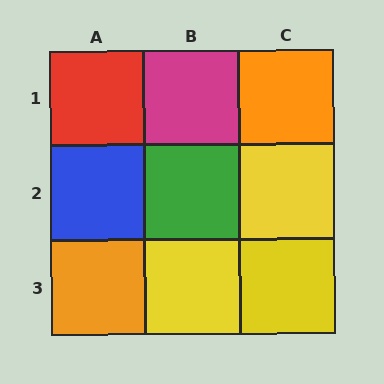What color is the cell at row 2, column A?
Blue.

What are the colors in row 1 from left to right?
Red, magenta, orange.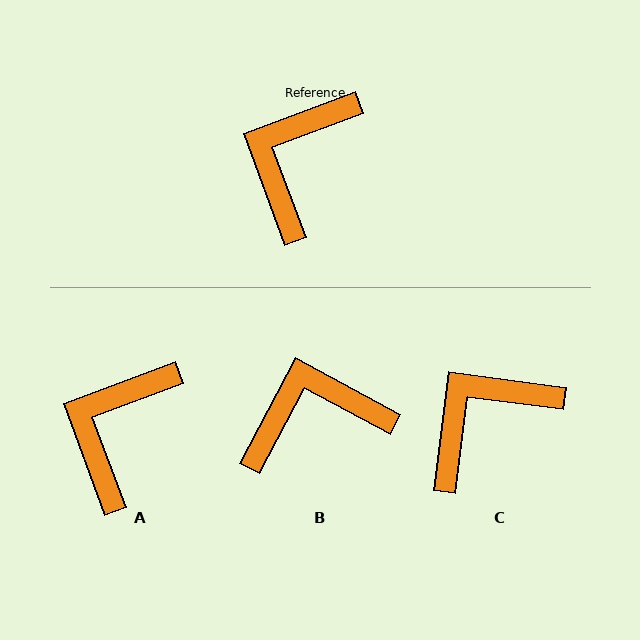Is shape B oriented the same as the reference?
No, it is off by about 49 degrees.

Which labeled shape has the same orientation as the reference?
A.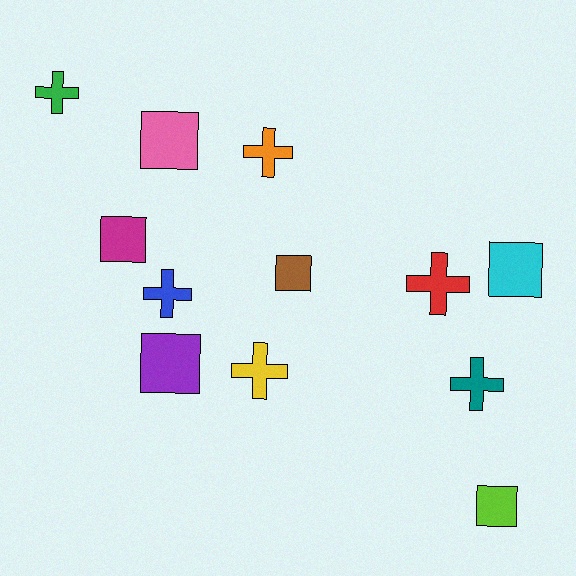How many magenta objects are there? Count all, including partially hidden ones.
There is 1 magenta object.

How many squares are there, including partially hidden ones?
There are 6 squares.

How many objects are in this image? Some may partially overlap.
There are 12 objects.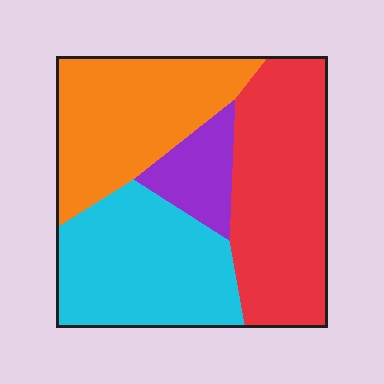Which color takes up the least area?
Purple, at roughly 10%.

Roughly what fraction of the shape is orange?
Orange takes up between a quarter and a half of the shape.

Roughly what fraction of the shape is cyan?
Cyan covers roughly 30% of the shape.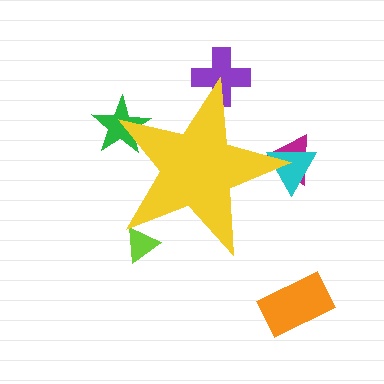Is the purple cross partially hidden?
Yes, the purple cross is partially hidden behind the yellow star.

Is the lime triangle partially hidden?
Yes, the lime triangle is partially hidden behind the yellow star.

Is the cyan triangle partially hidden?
Yes, the cyan triangle is partially hidden behind the yellow star.